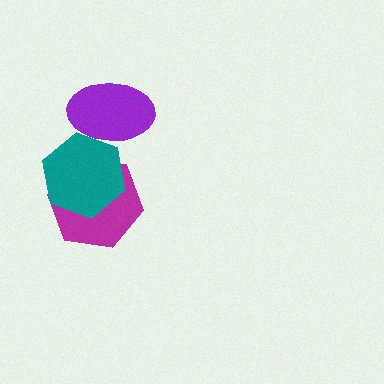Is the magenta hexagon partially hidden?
Yes, it is partially covered by another shape.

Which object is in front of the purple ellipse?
The teal hexagon is in front of the purple ellipse.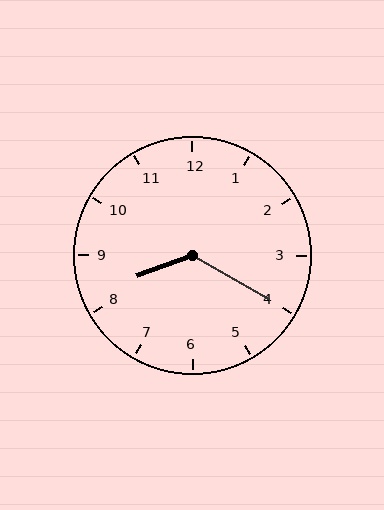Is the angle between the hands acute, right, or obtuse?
It is obtuse.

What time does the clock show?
8:20.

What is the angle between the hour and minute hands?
Approximately 130 degrees.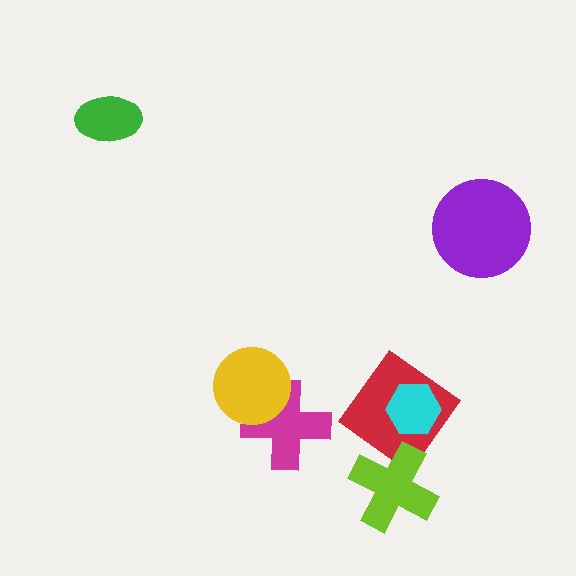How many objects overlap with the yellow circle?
1 object overlaps with the yellow circle.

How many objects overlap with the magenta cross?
1 object overlaps with the magenta cross.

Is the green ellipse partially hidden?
No, no other shape covers it.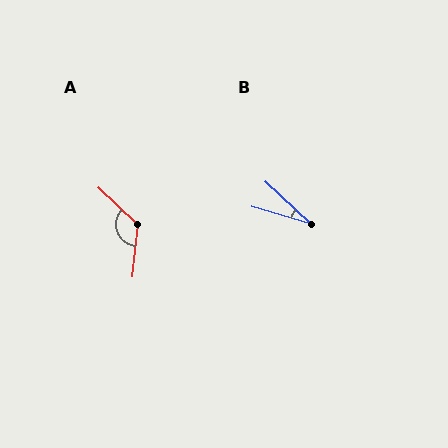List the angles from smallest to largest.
B (26°), A (128°).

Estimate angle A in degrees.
Approximately 128 degrees.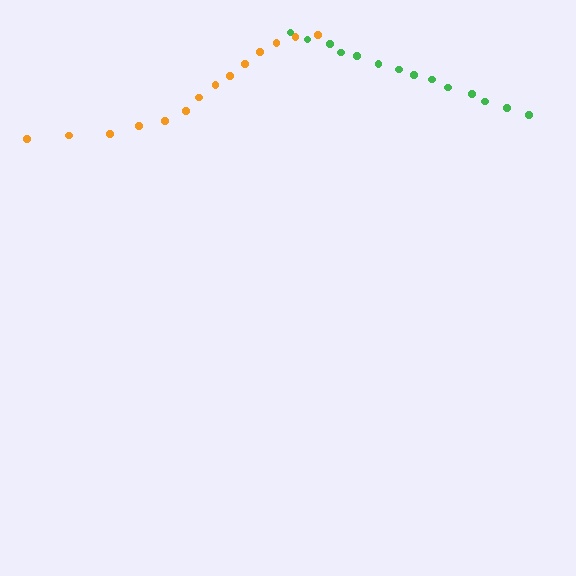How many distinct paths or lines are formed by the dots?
There are 2 distinct paths.